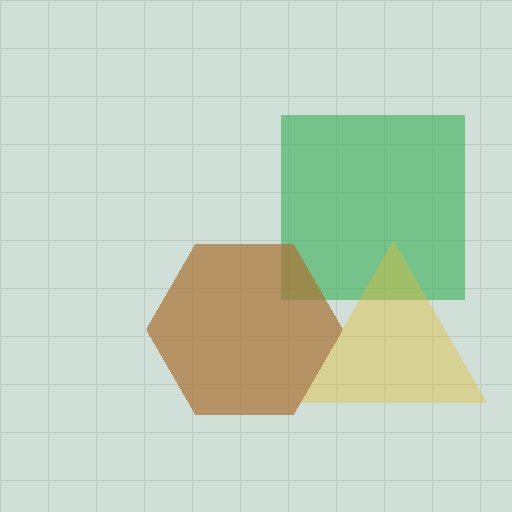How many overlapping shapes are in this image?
There are 3 overlapping shapes in the image.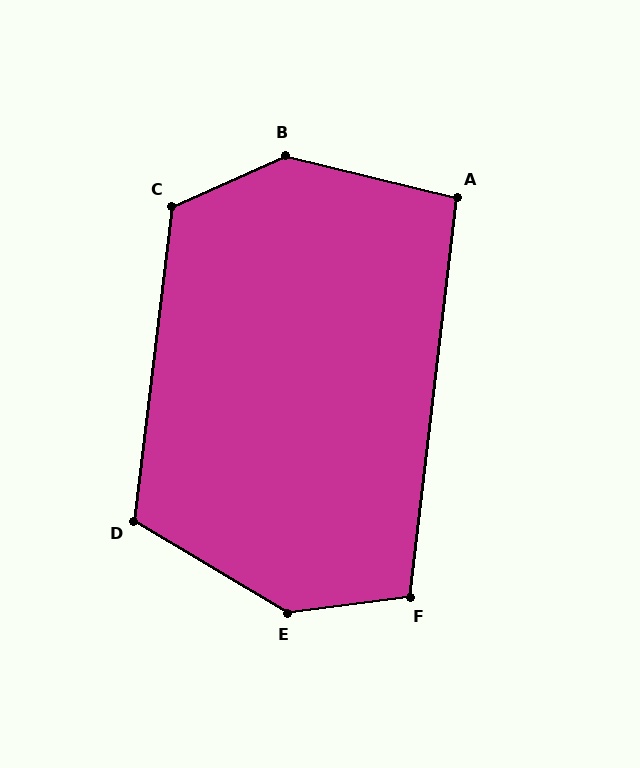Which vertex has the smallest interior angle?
A, at approximately 97 degrees.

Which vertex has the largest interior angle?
B, at approximately 142 degrees.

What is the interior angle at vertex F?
Approximately 104 degrees (obtuse).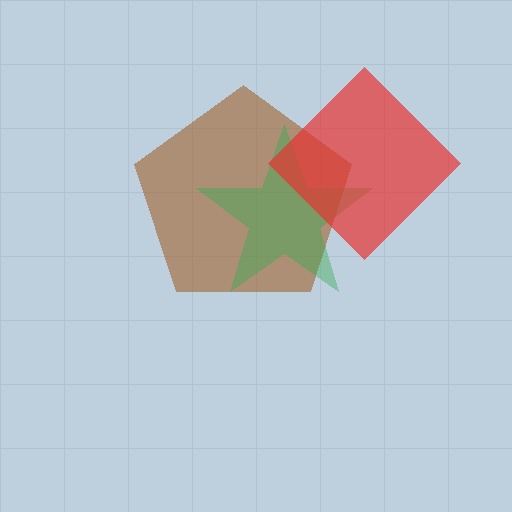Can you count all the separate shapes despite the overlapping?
Yes, there are 3 separate shapes.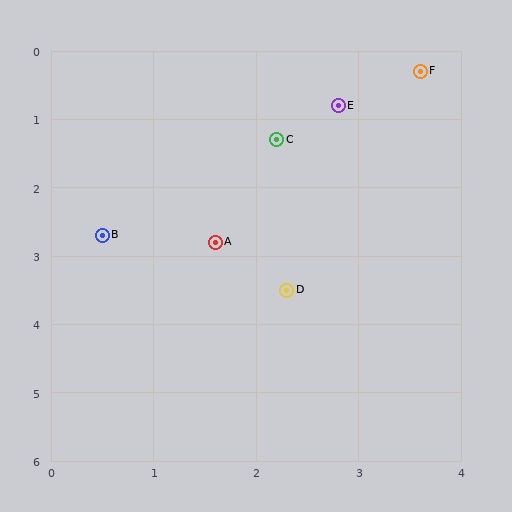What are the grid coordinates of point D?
Point D is at approximately (2.3, 3.5).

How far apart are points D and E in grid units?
Points D and E are about 2.7 grid units apart.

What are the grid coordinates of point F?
Point F is at approximately (3.6, 0.3).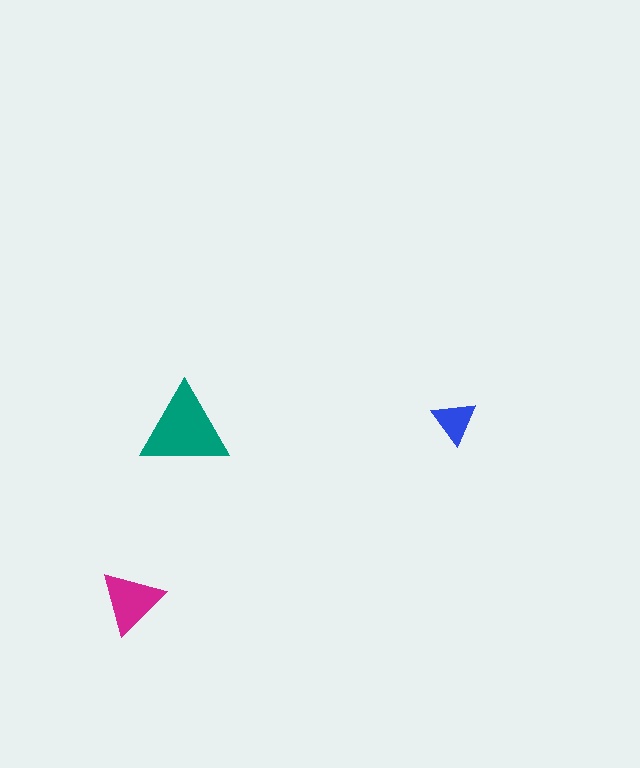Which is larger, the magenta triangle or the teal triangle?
The teal one.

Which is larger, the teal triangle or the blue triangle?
The teal one.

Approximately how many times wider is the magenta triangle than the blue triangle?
About 1.5 times wider.